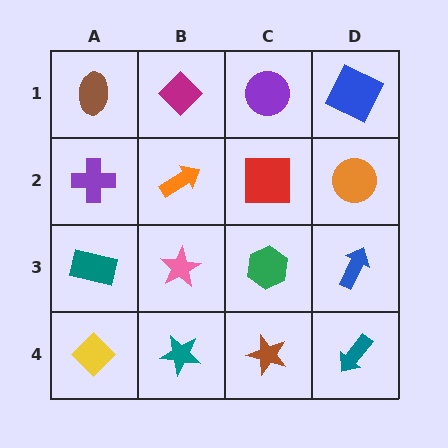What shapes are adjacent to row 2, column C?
A purple circle (row 1, column C), a green hexagon (row 3, column C), an orange arrow (row 2, column B), an orange circle (row 2, column D).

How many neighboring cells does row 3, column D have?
3.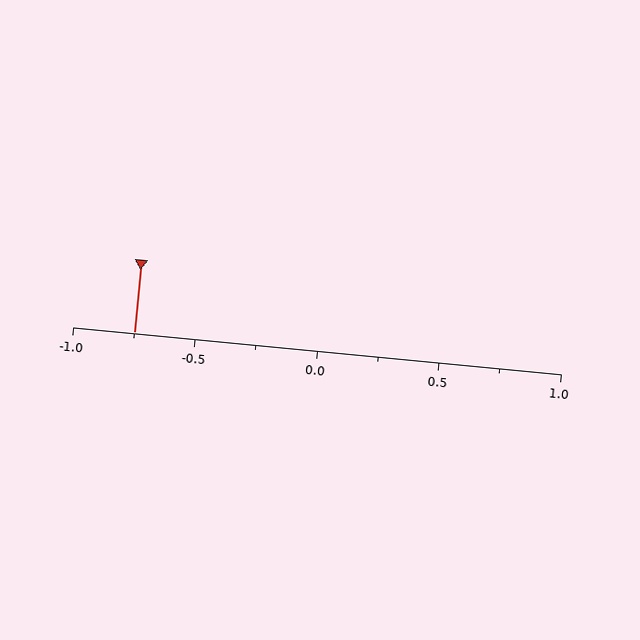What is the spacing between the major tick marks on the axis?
The major ticks are spaced 0.5 apart.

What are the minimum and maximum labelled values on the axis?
The axis runs from -1.0 to 1.0.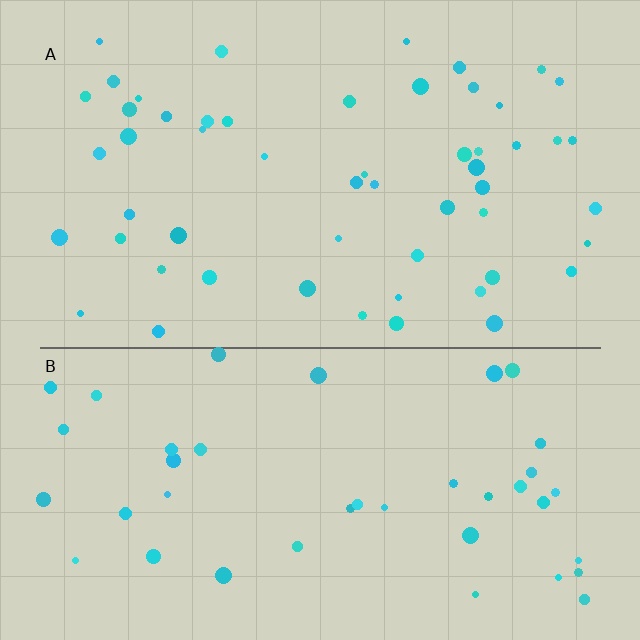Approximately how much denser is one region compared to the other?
Approximately 1.3× — region A over region B.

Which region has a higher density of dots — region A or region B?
A (the top).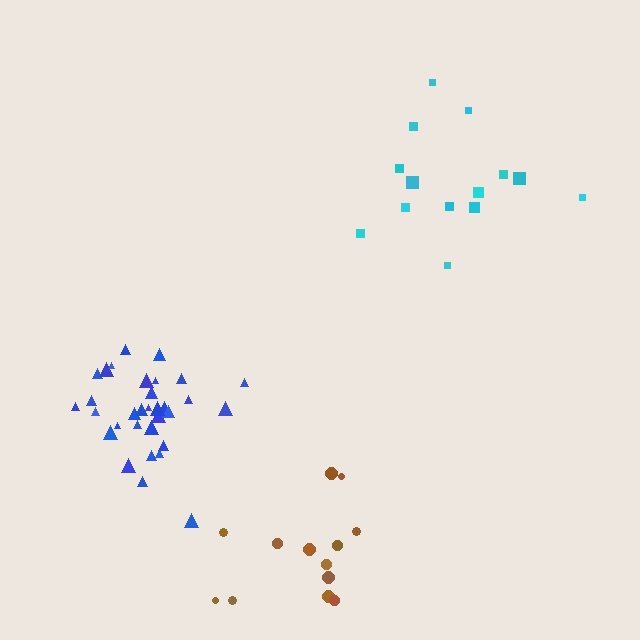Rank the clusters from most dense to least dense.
blue, brown, cyan.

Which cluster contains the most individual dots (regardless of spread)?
Blue (32).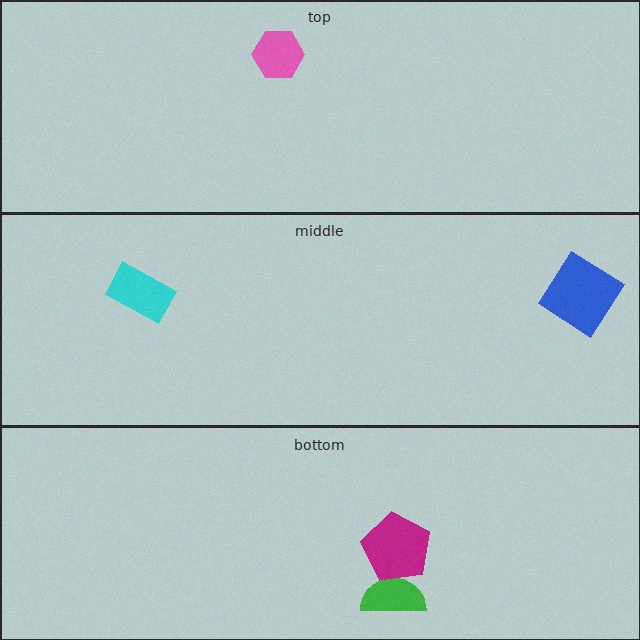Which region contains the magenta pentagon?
The bottom region.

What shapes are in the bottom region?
The green semicircle, the magenta pentagon.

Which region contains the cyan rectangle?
The middle region.